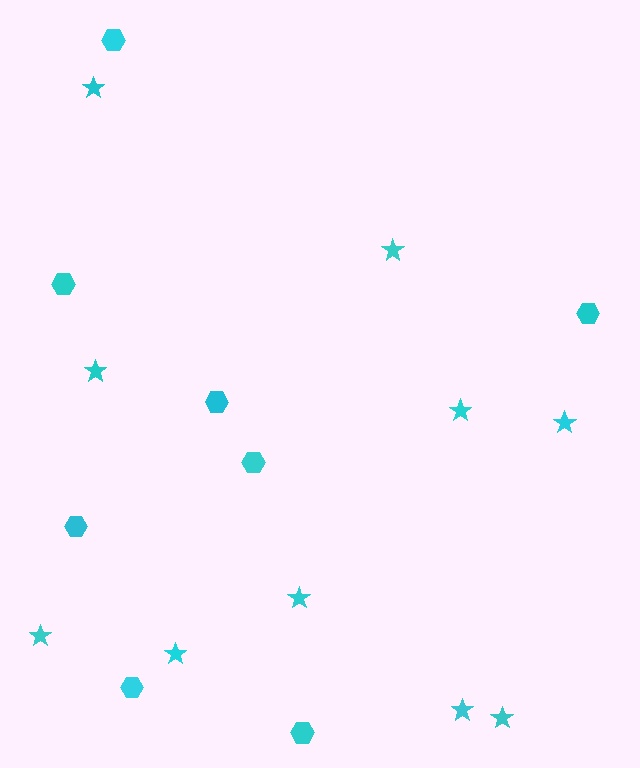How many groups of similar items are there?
There are 2 groups: one group of hexagons (8) and one group of stars (10).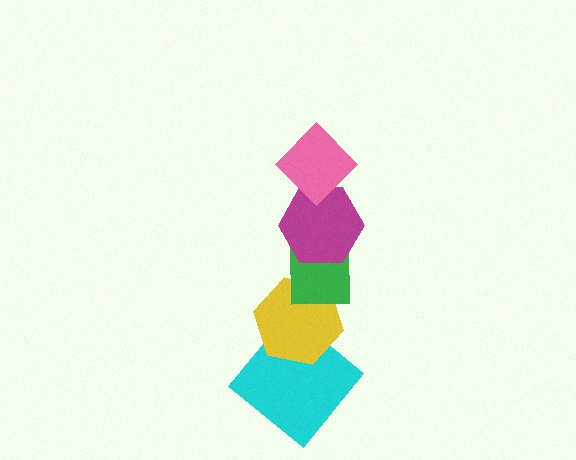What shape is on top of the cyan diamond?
The yellow hexagon is on top of the cyan diamond.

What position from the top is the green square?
The green square is 3rd from the top.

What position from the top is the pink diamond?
The pink diamond is 1st from the top.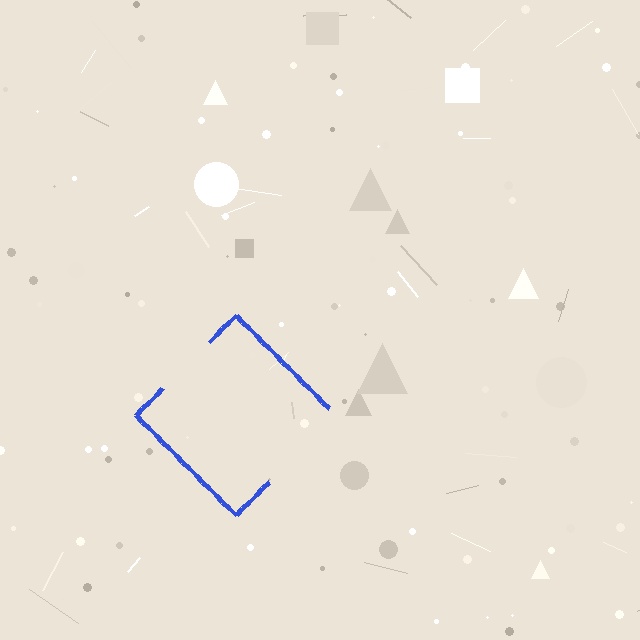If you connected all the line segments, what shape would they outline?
They would outline a diamond.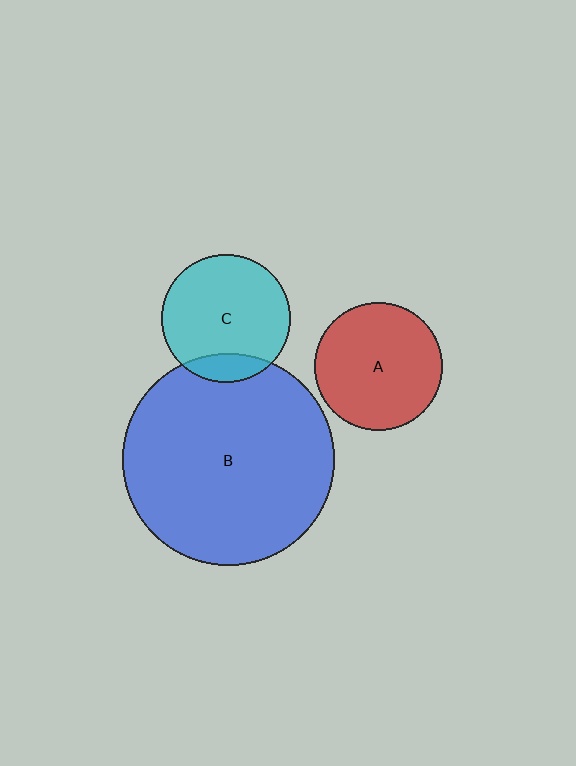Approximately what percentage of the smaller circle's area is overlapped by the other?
Approximately 15%.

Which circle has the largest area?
Circle B (blue).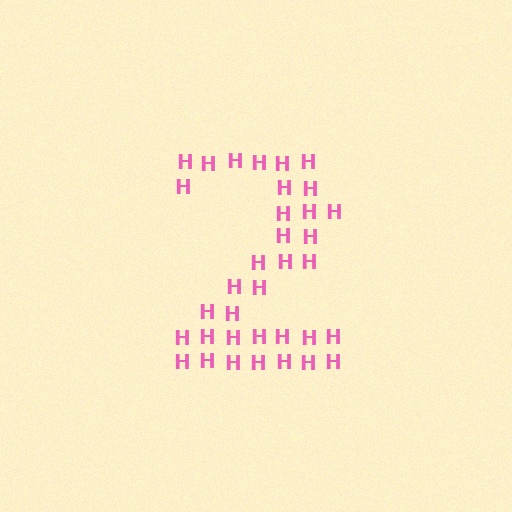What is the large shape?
The large shape is the digit 2.